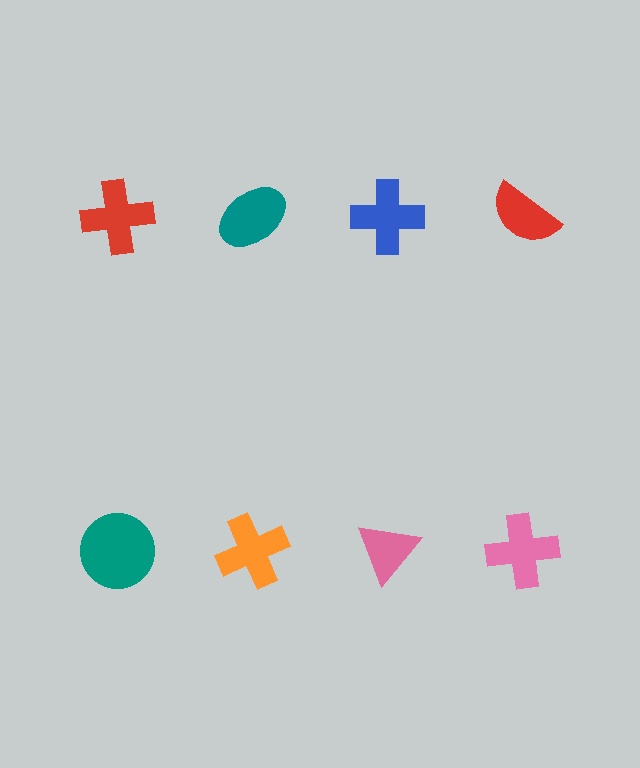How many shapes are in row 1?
4 shapes.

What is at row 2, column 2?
An orange cross.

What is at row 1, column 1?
A red cross.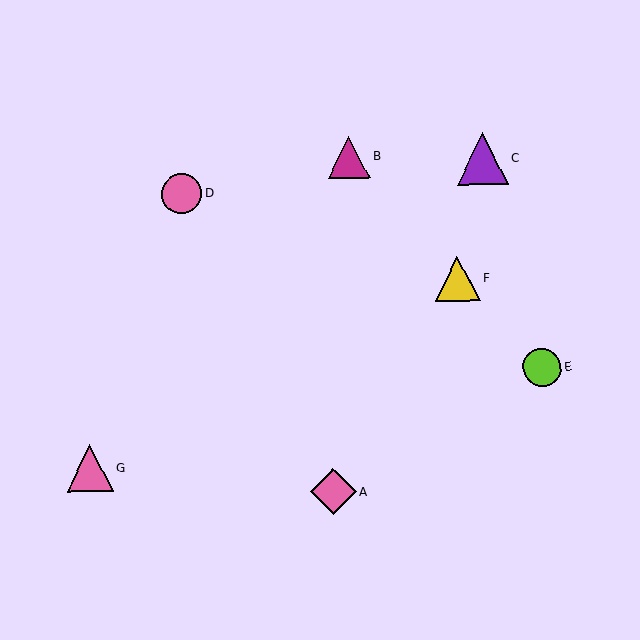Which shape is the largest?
The purple triangle (labeled C) is the largest.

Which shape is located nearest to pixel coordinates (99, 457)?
The pink triangle (labeled G) at (90, 468) is nearest to that location.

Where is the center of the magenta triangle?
The center of the magenta triangle is at (349, 157).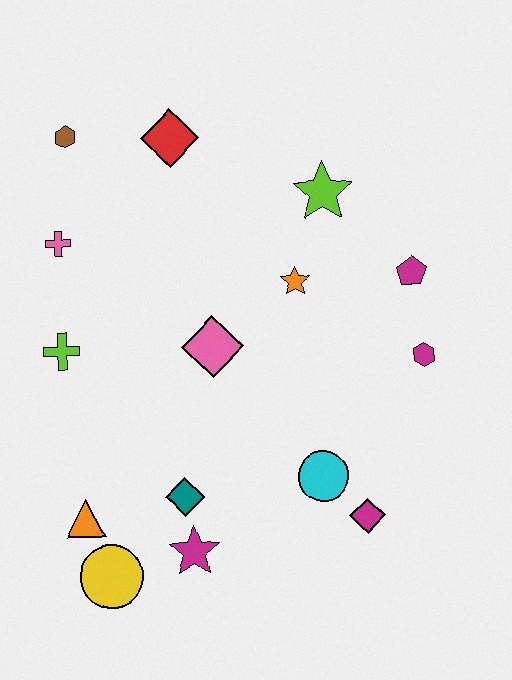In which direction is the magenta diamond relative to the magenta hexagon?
The magenta diamond is below the magenta hexagon.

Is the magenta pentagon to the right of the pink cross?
Yes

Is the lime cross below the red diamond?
Yes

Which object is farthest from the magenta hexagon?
The brown hexagon is farthest from the magenta hexagon.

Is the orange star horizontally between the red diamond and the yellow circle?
No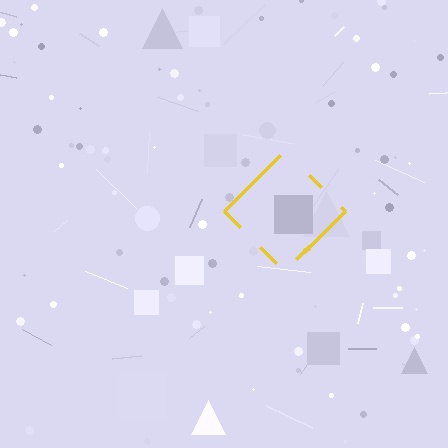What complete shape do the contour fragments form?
The contour fragments form a diamond.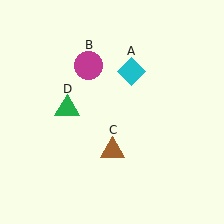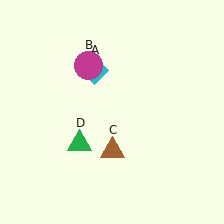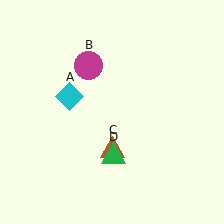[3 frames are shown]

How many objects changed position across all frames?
2 objects changed position: cyan diamond (object A), green triangle (object D).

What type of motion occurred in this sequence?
The cyan diamond (object A), green triangle (object D) rotated counterclockwise around the center of the scene.